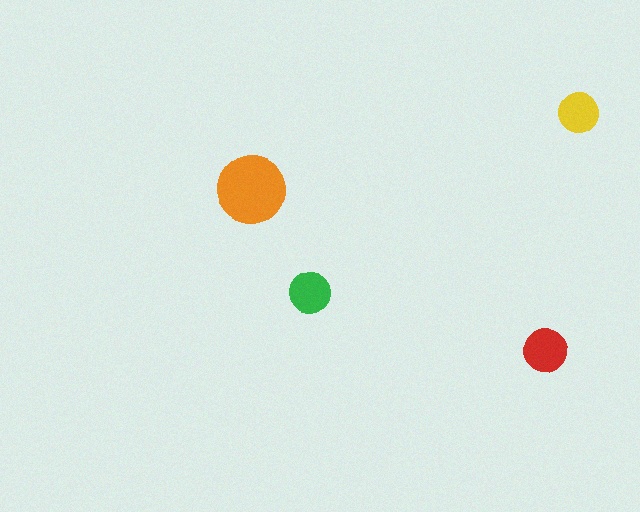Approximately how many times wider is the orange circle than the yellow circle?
About 1.5 times wider.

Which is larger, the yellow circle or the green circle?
The green one.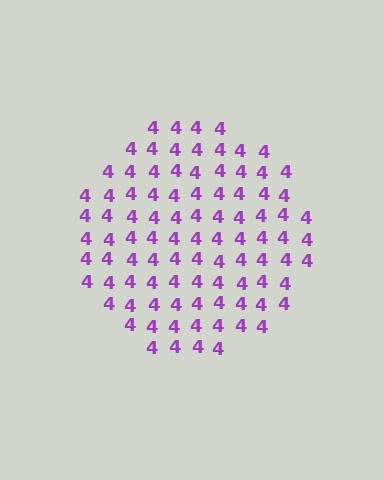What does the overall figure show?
The overall figure shows a circle.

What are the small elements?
The small elements are digit 4's.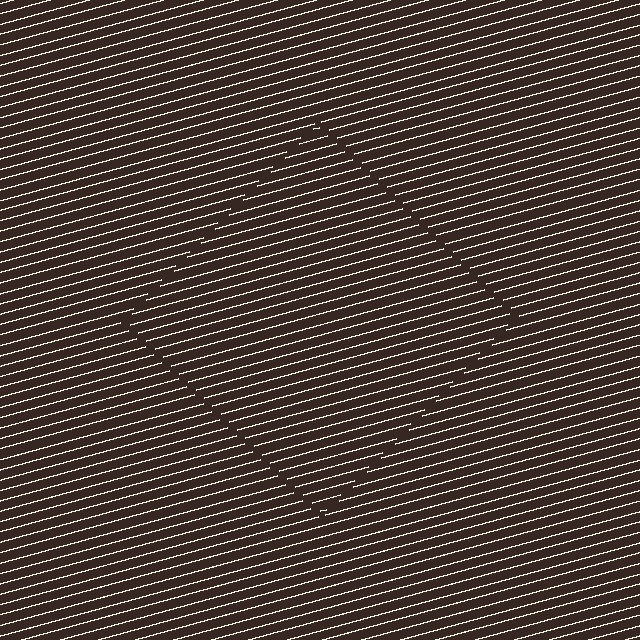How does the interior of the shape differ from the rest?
The interior of the shape contains the same grating, shifted by half a period — the contour is defined by the phase discontinuity where line-ends from the inner and outer gratings abut.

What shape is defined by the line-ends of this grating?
An illusory square. The interior of the shape contains the same grating, shifted by half a period — the contour is defined by the phase discontinuity where line-ends from the inner and outer gratings abut.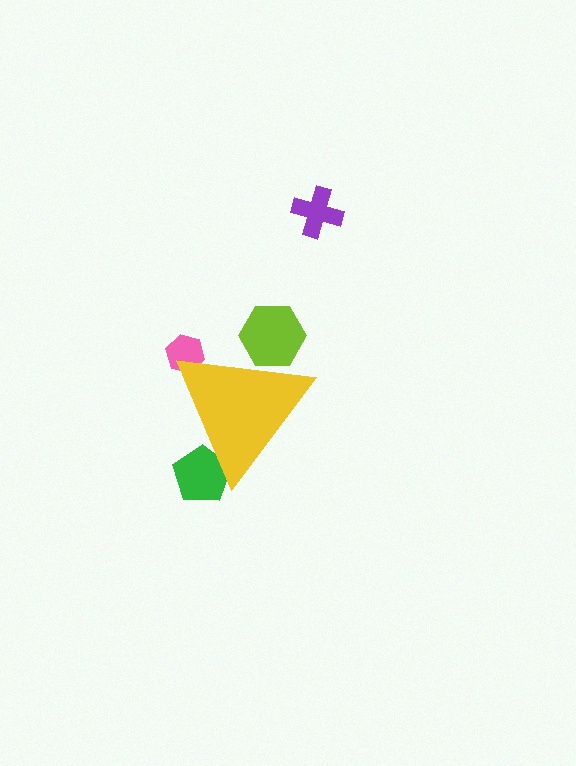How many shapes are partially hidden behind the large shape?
3 shapes are partially hidden.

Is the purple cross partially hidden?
No, the purple cross is fully visible.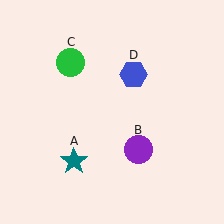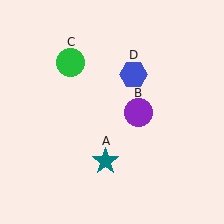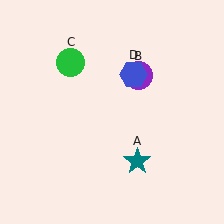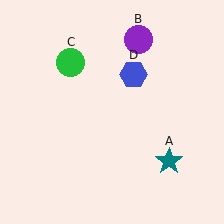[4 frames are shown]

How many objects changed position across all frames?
2 objects changed position: teal star (object A), purple circle (object B).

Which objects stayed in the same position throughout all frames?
Green circle (object C) and blue hexagon (object D) remained stationary.